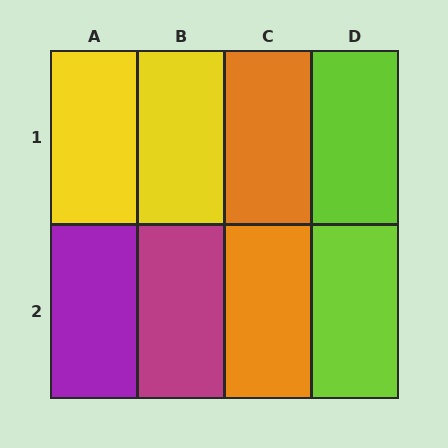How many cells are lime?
2 cells are lime.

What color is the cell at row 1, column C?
Orange.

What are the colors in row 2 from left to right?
Purple, magenta, orange, lime.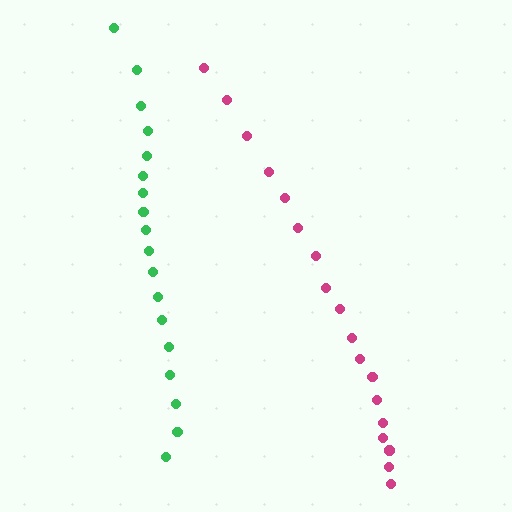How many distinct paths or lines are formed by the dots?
There are 2 distinct paths.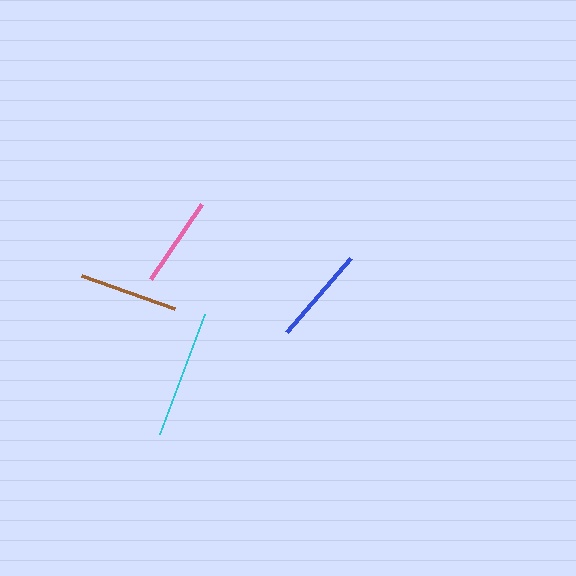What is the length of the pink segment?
The pink segment is approximately 90 pixels long.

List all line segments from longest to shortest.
From longest to shortest: cyan, brown, blue, pink.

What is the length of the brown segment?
The brown segment is approximately 99 pixels long.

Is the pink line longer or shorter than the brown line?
The brown line is longer than the pink line.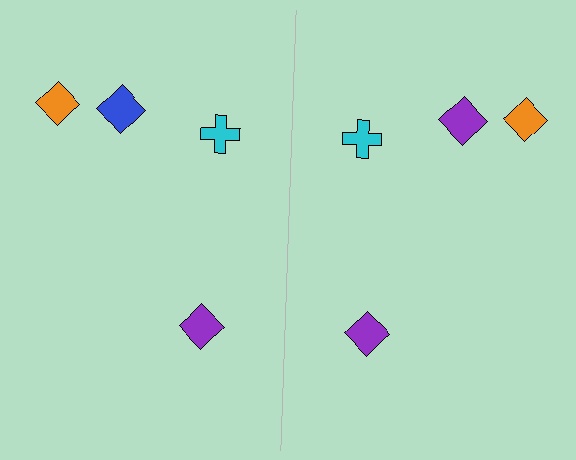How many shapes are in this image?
There are 8 shapes in this image.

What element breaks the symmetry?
The purple diamond on the right side breaks the symmetry — its mirror counterpart is blue.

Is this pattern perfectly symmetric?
No, the pattern is not perfectly symmetric. The purple diamond on the right side breaks the symmetry — its mirror counterpart is blue.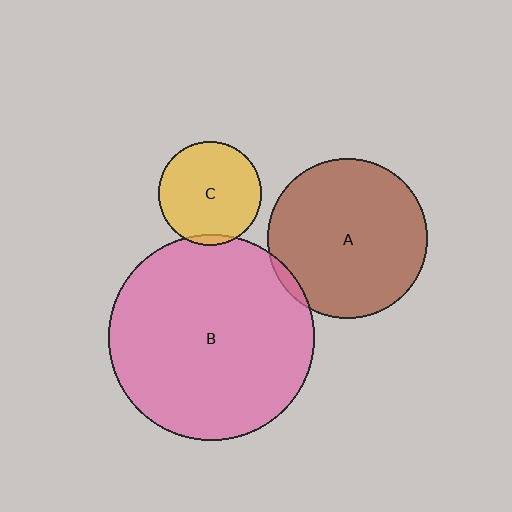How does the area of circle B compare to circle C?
Approximately 4.0 times.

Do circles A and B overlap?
Yes.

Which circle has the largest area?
Circle B (pink).